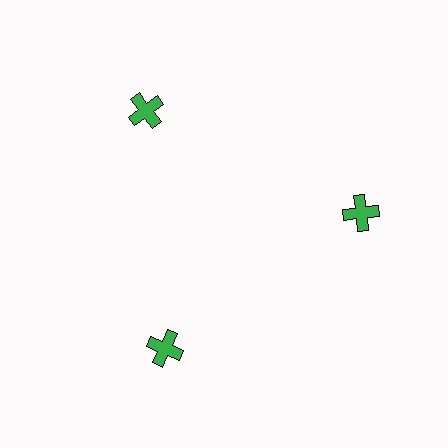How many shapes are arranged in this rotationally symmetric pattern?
There are 3 shapes, arranged in 3 groups of 1.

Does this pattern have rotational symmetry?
Yes, this pattern has 3-fold rotational symmetry. It looks the same after rotating 120 degrees around the center.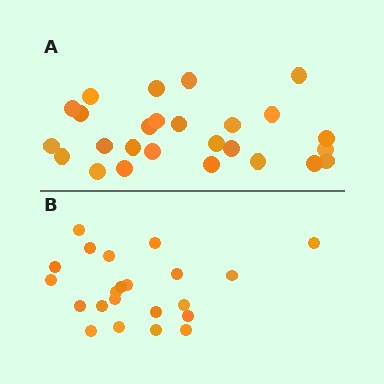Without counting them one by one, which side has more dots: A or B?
Region A (the top region) has more dots.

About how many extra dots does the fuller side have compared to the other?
Region A has about 4 more dots than region B.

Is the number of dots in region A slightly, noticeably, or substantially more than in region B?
Region A has only slightly more — the two regions are fairly close. The ratio is roughly 1.2 to 1.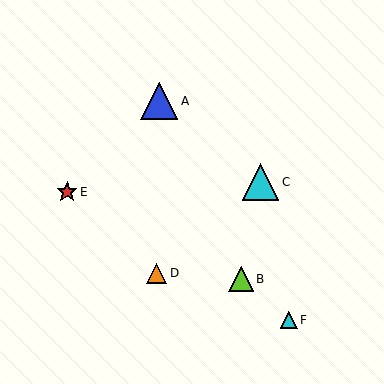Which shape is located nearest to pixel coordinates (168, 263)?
The orange triangle (labeled D) at (156, 273) is nearest to that location.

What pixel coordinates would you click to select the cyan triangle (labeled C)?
Click at (260, 182) to select the cyan triangle C.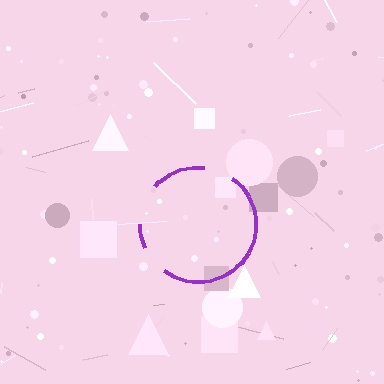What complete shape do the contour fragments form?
The contour fragments form a circle.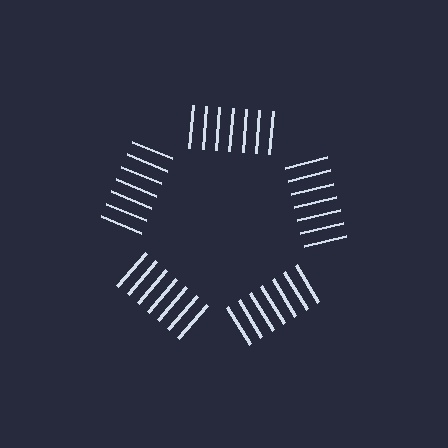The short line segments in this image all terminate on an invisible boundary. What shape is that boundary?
An illusory pentagon — the line segments terminate on its edges but no continuous stroke is drawn.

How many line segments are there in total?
35 — 7 along each of the 5 edges.